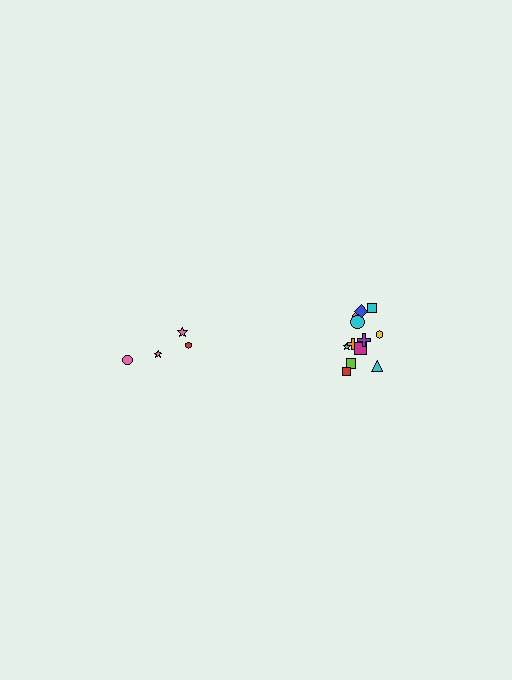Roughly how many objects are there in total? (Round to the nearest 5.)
Roughly 15 objects in total.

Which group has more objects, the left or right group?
The right group.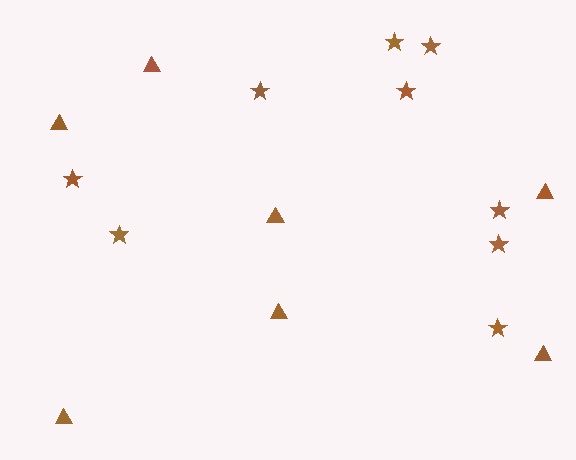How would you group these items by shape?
There are 2 groups: one group of triangles (7) and one group of stars (9).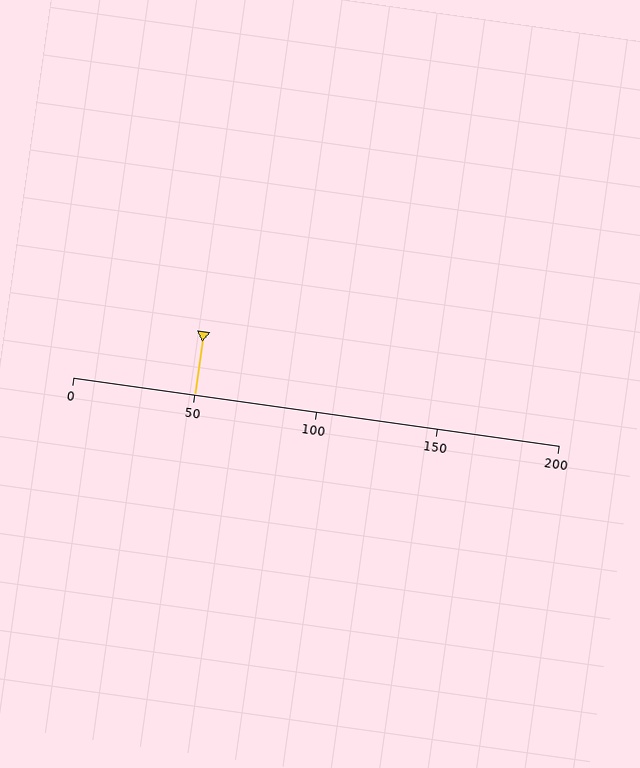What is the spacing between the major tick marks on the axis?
The major ticks are spaced 50 apart.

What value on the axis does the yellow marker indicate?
The marker indicates approximately 50.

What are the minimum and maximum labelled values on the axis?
The axis runs from 0 to 200.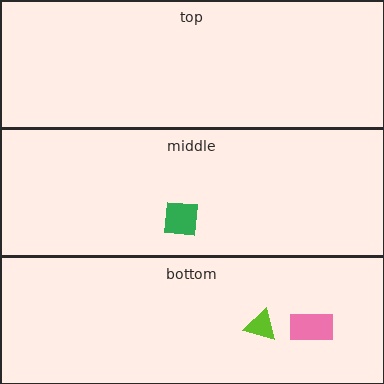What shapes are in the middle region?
The green square.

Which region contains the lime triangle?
The bottom region.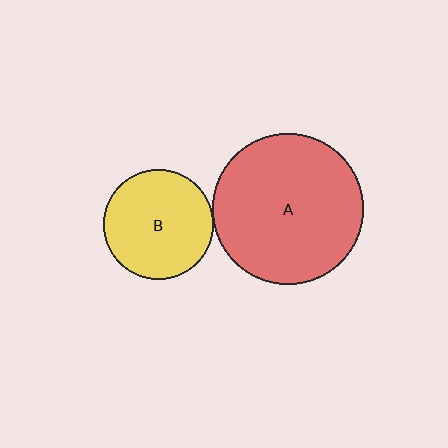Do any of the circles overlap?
No, none of the circles overlap.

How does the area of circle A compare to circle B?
Approximately 1.9 times.